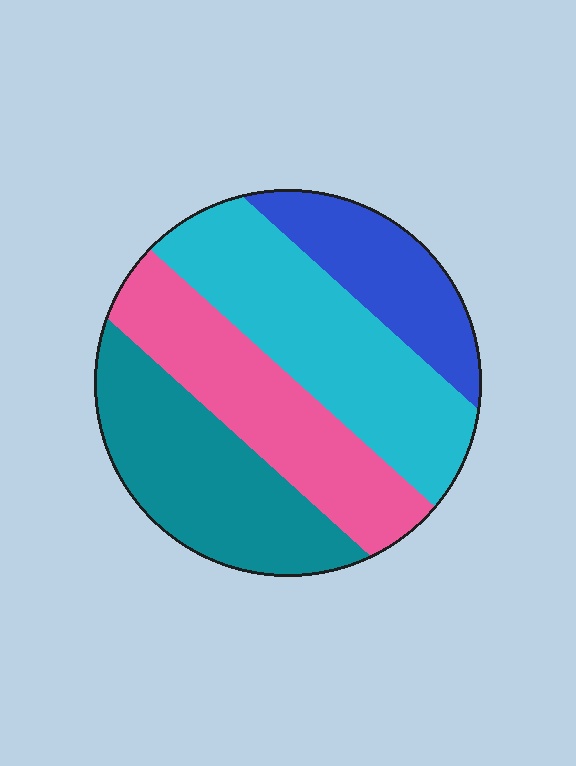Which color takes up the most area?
Cyan, at roughly 30%.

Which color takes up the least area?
Blue, at roughly 15%.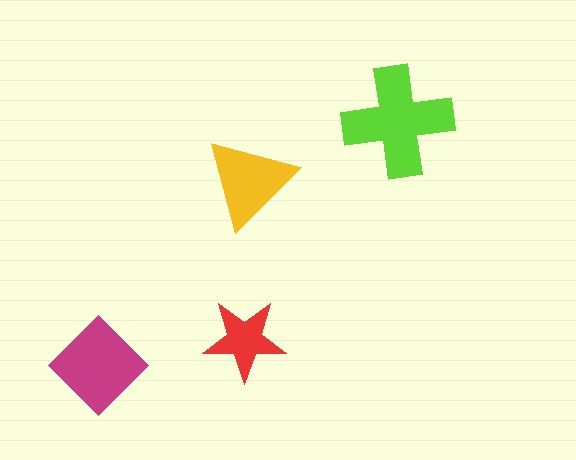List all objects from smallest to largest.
The red star, the yellow triangle, the magenta diamond, the lime cross.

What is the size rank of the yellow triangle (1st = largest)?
3rd.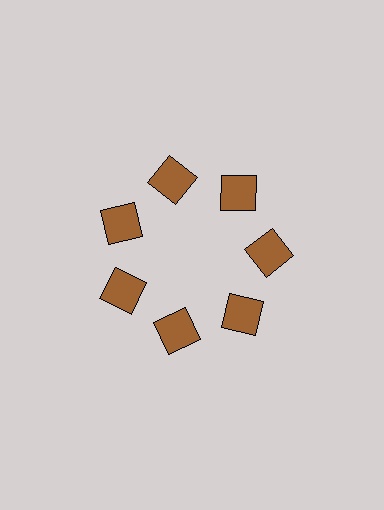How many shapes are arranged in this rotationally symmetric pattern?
There are 7 shapes, arranged in 7 groups of 1.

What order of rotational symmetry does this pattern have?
This pattern has 7-fold rotational symmetry.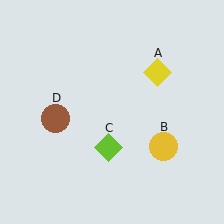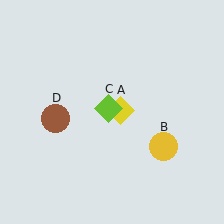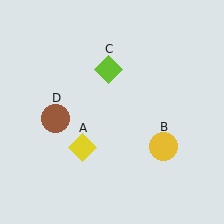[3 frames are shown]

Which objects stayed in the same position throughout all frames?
Yellow circle (object B) and brown circle (object D) remained stationary.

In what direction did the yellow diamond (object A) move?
The yellow diamond (object A) moved down and to the left.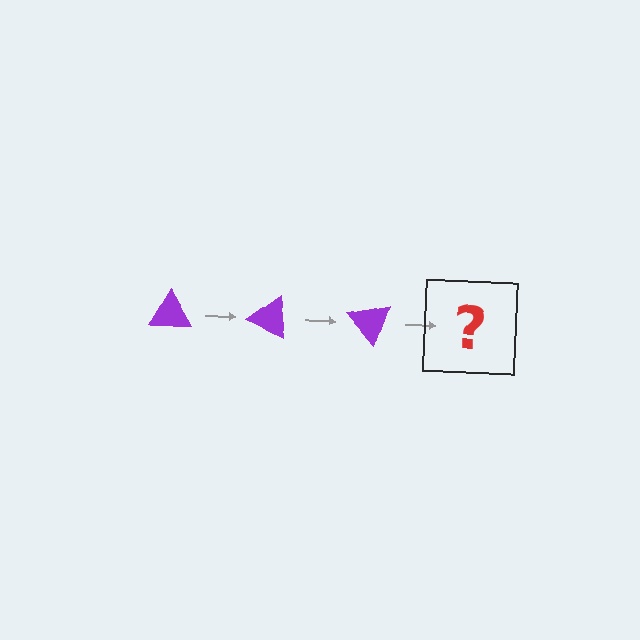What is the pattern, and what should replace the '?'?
The pattern is that the triangle rotates 25 degrees each step. The '?' should be a purple triangle rotated 75 degrees.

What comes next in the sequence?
The next element should be a purple triangle rotated 75 degrees.